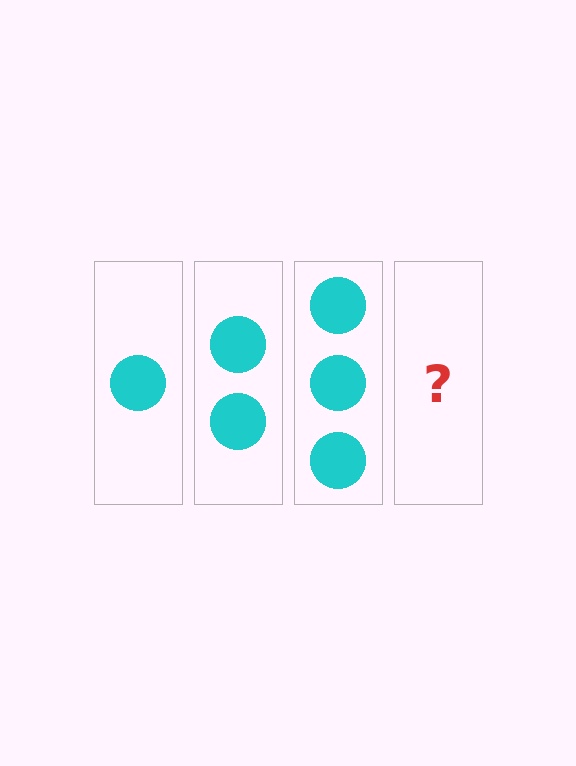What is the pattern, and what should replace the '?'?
The pattern is that each step adds one more circle. The '?' should be 4 circles.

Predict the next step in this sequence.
The next step is 4 circles.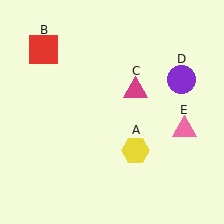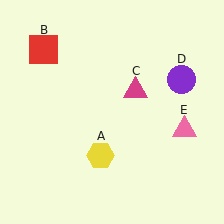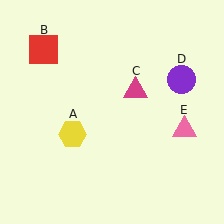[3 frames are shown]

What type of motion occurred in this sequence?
The yellow hexagon (object A) rotated clockwise around the center of the scene.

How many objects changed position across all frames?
1 object changed position: yellow hexagon (object A).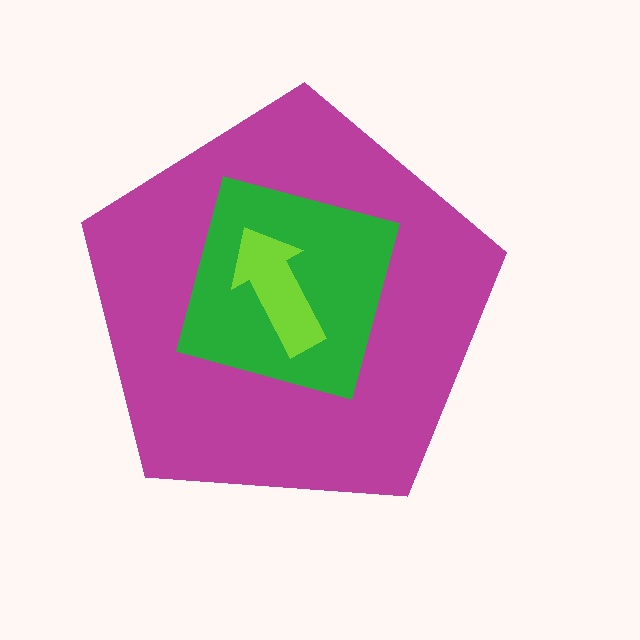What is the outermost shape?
The magenta pentagon.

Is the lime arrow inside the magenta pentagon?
Yes.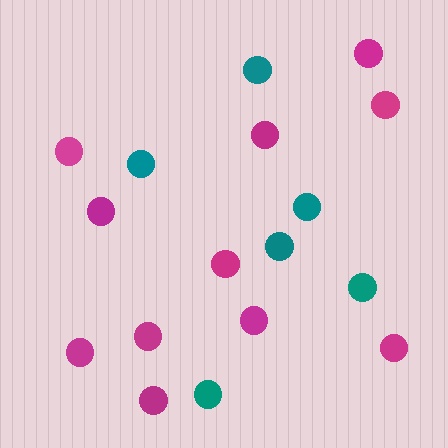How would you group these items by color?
There are 2 groups: one group of teal circles (6) and one group of magenta circles (11).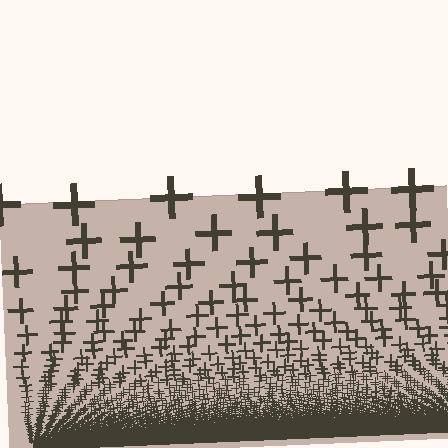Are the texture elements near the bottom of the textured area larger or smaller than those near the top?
Smaller. The gradient is inverted — elements near the bottom are smaller and denser.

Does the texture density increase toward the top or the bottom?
Density increases toward the bottom.